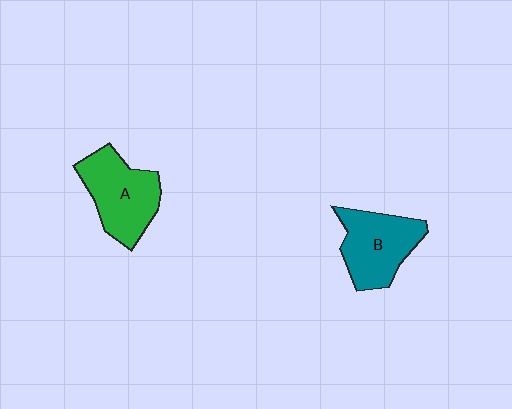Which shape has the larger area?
Shape A (green).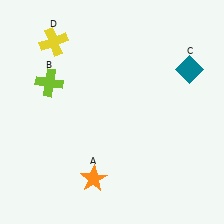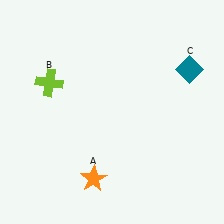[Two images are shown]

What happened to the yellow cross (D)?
The yellow cross (D) was removed in Image 2. It was in the top-left area of Image 1.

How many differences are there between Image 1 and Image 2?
There is 1 difference between the two images.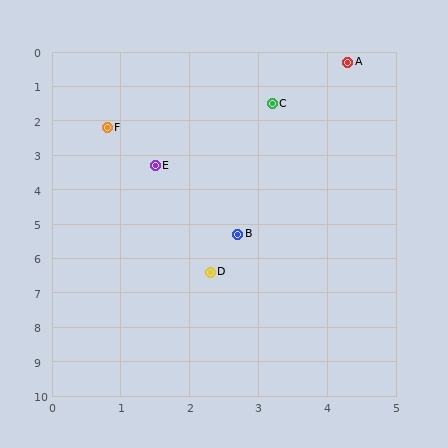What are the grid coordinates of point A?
Point A is at approximately (4.3, 0.3).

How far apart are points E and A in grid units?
Points E and A are about 4.1 grid units apart.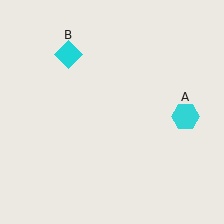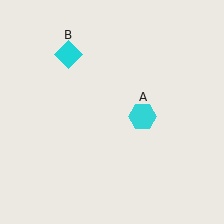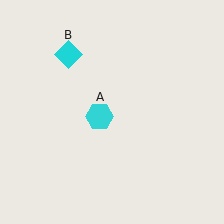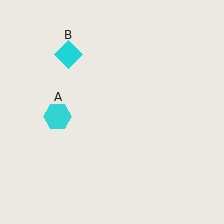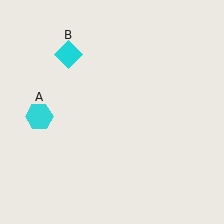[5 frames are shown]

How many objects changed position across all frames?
1 object changed position: cyan hexagon (object A).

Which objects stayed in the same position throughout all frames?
Cyan diamond (object B) remained stationary.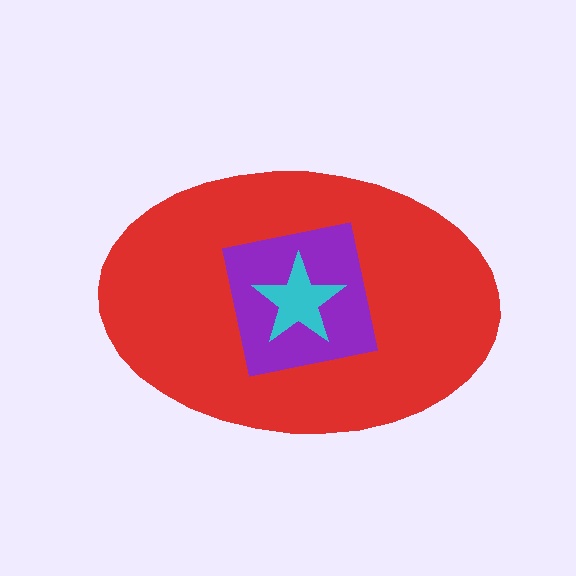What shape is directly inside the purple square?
The cyan star.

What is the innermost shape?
The cyan star.